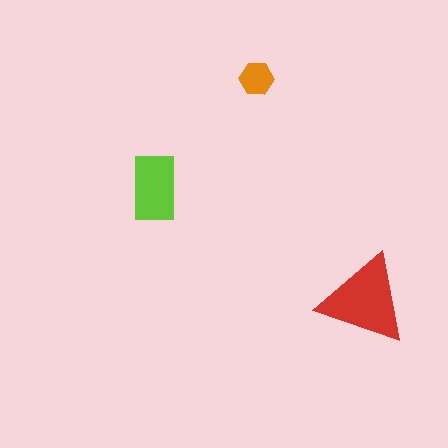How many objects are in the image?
There are 3 objects in the image.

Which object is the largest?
The red triangle.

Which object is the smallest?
The orange hexagon.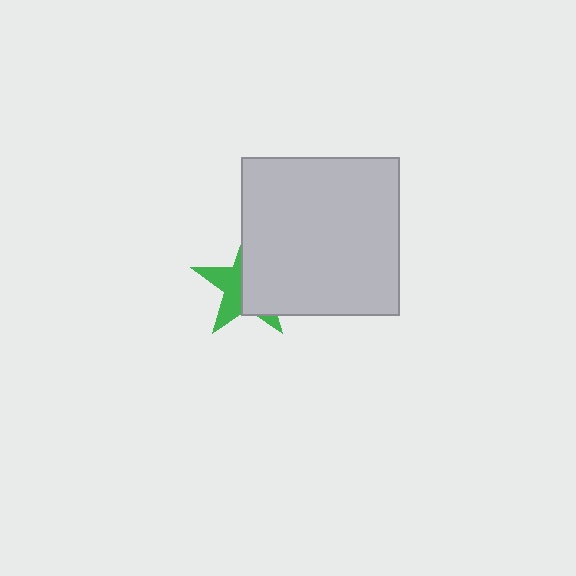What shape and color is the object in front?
The object in front is a light gray square.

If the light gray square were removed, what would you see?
You would see the complete green star.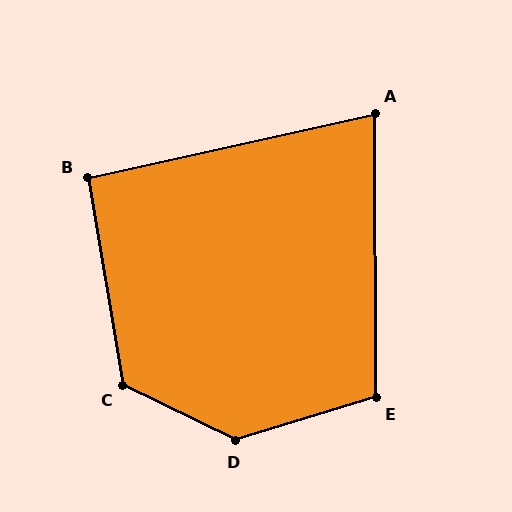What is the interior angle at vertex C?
Approximately 126 degrees (obtuse).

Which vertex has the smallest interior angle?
A, at approximately 78 degrees.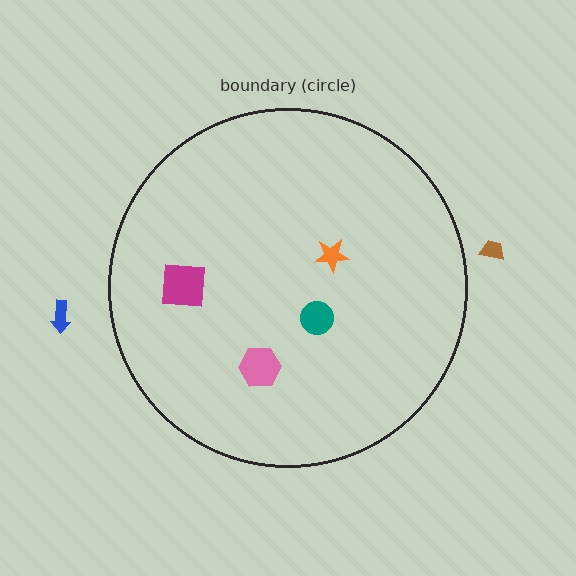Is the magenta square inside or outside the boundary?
Inside.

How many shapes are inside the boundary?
4 inside, 2 outside.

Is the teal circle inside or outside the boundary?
Inside.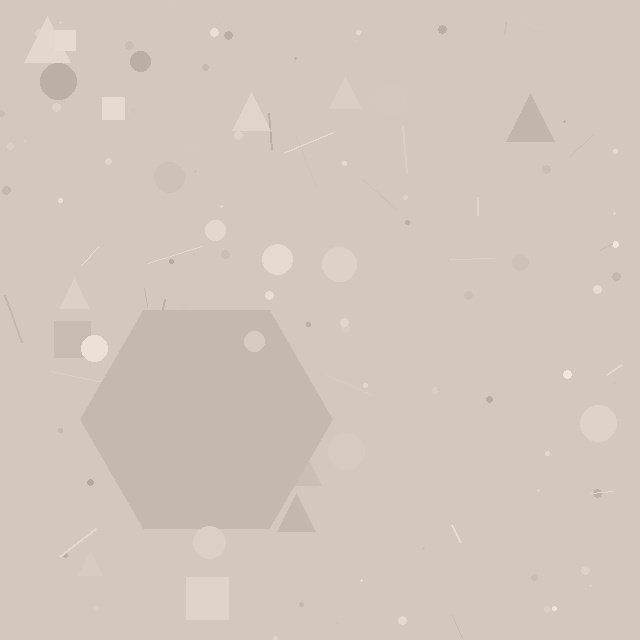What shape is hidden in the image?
A hexagon is hidden in the image.